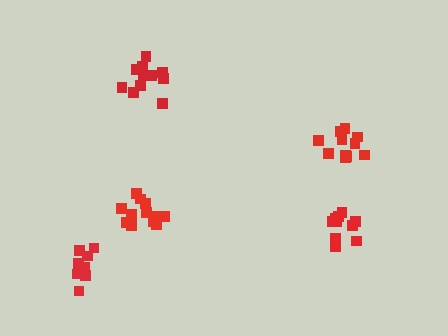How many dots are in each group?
Group 1: 10 dots, Group 2: 11 dots, Group 3: 12 dots, Group 4: 11 dots, Group 5: 9 dots (53 total).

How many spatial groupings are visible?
There are 5 spatial groupings.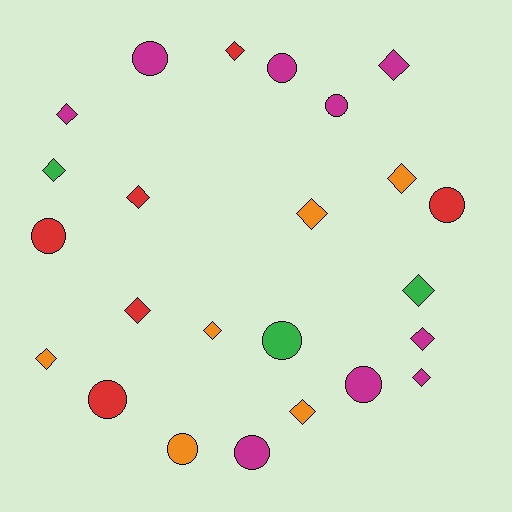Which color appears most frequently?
Magenta, with 9 objects.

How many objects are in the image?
There are 24 objects.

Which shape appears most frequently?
Diamond, with 14 objects.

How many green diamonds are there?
There are 2 green diamonds.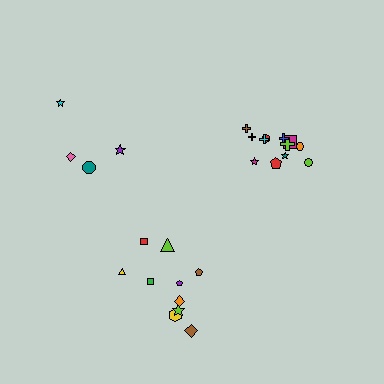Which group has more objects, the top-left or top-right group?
The top-right group.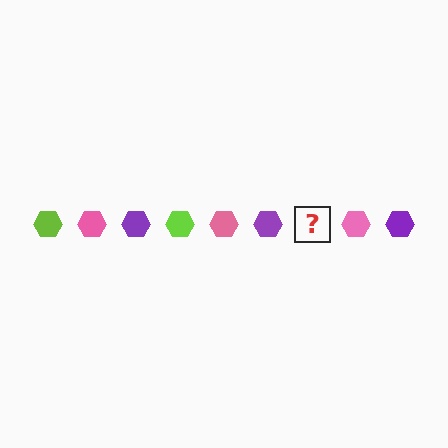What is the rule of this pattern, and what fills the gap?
The rule is that the pattern cycles through lime, pink, purple hexagons. The gap should be filled with a lime hexagon.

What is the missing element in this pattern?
The missing element is a lime hexagon.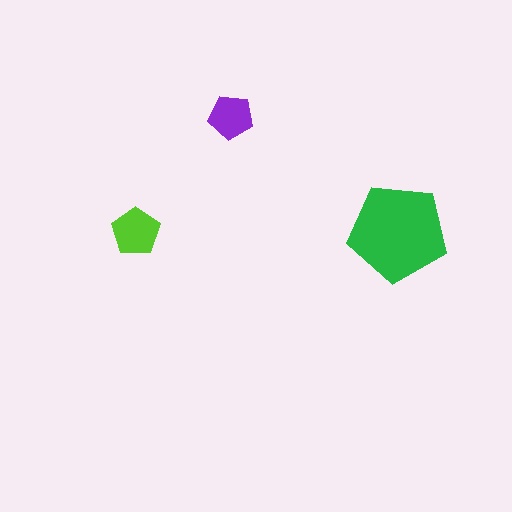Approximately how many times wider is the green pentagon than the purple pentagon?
About 2 times wider.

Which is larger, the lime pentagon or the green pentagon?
The green one.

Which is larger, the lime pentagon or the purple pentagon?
The lime one.